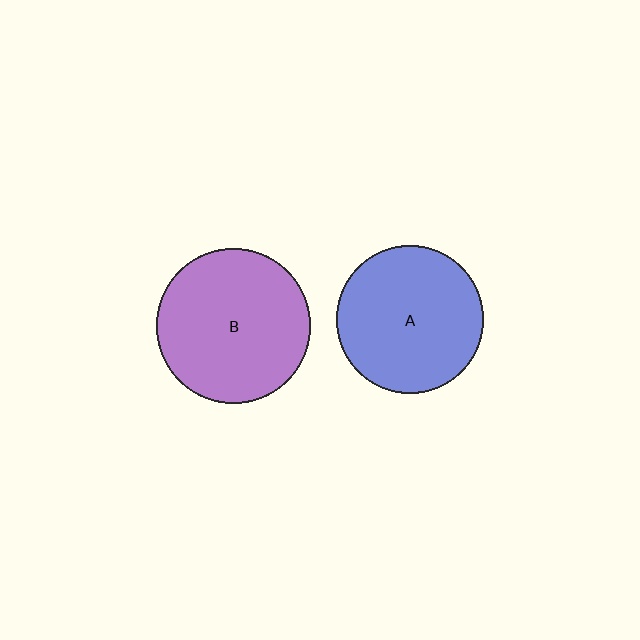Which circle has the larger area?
Circle B (purple).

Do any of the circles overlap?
No, none of the circles overlap.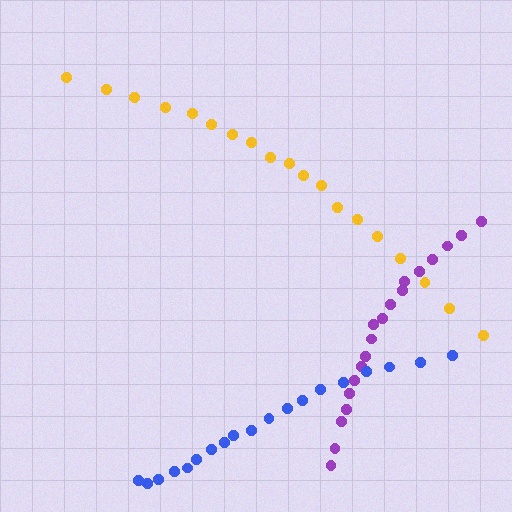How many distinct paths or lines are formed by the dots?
There are 3 distinct paths.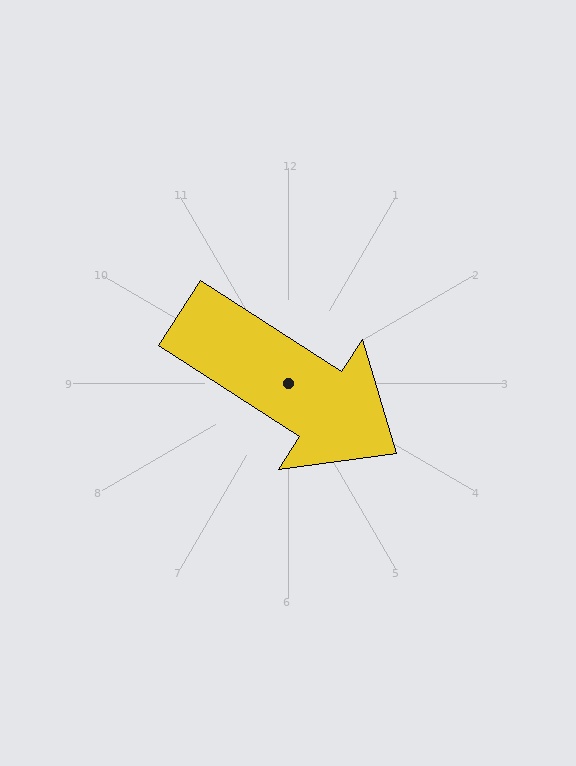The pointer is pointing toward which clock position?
Roughly 4 o'clock.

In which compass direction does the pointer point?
Southeast.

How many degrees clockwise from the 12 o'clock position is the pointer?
Approximately 123 degrees.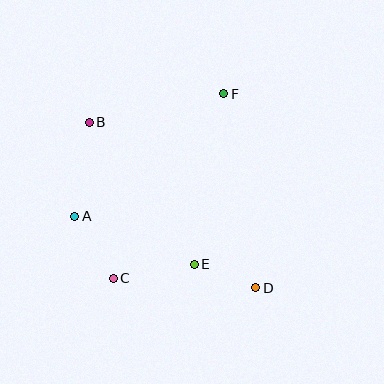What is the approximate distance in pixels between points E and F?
The distance between E and F is approximately 173 pixels.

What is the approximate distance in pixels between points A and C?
The distance between A and C is approximately 73 pixels.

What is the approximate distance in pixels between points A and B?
The distance between A and B is approximately 95 pixels.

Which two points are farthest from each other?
Points B and D are farthest from each other.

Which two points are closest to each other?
Points D and E are closest to each other.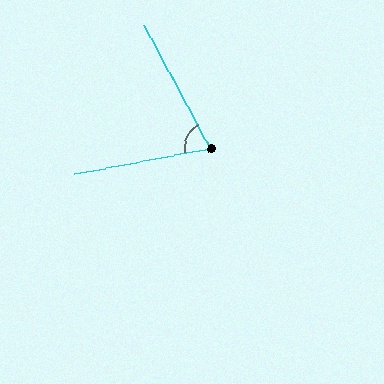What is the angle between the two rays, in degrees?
Approximately 72 degrees.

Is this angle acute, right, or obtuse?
It is acute.